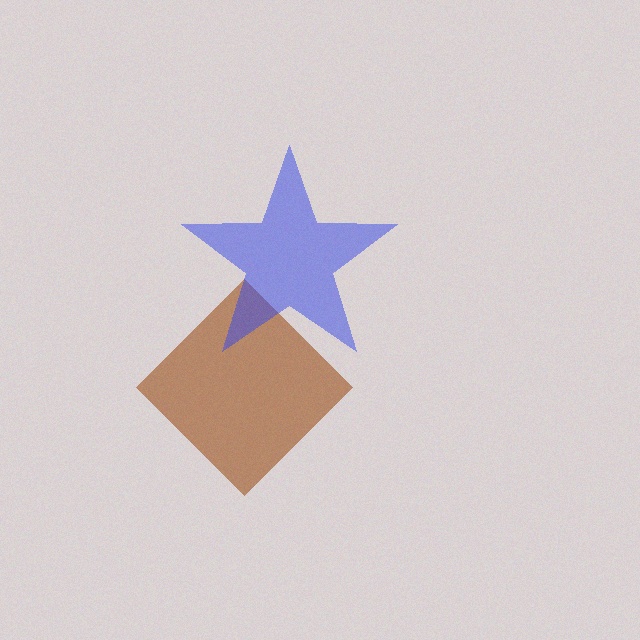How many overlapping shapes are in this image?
There are 2 overlapping shapes in the image.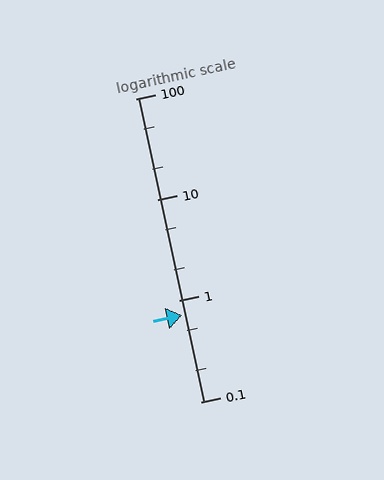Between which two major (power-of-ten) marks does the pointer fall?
The pointer is between 0.1 and 1.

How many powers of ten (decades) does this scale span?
The scale spans 3 decades, from 0.1 to 100.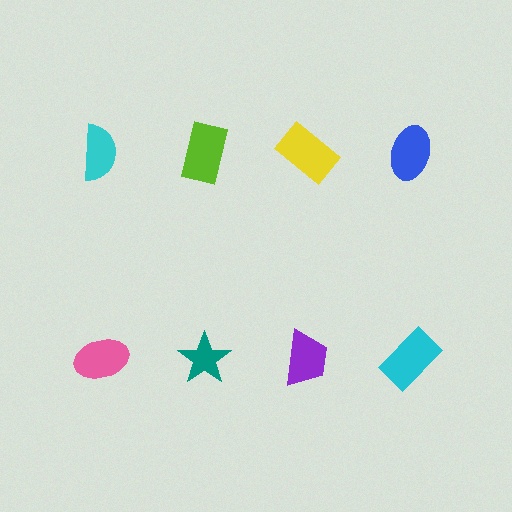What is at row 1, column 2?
A lime rectangle.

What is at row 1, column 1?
A cyan semicircle.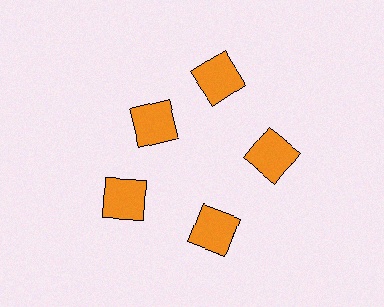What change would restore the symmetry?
The symmetry would be restored by moving it outward, back onto the ring so that all 5 squares sit at equal angles and equal distance from the center.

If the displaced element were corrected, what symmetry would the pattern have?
It would have 5-fold rotational symmetry — the pattern would map onto itself every 72 degrees.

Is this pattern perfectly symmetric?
No. The 5 orange squares are arranged in a ring, but one element near the 10 o'clock position is pulled inward toward the center, breaking the 5-fold rotational symmetry.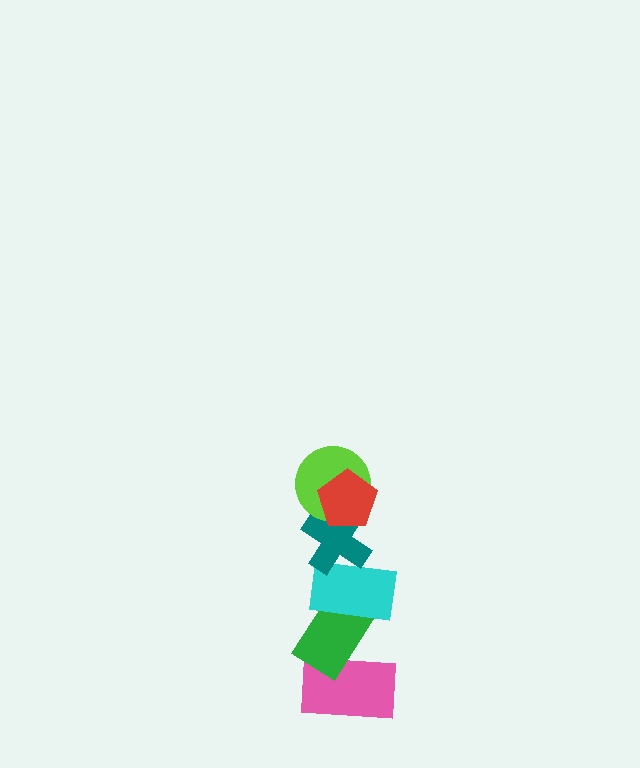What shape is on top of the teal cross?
The lime circle is on top of the teal cross.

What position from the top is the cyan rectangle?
The cyan rectangle is 4th from the top.